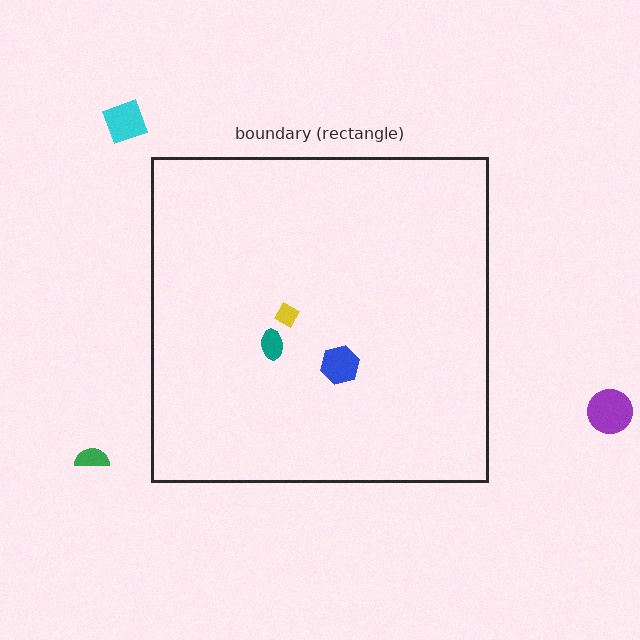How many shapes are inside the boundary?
3 inside, 3 outside.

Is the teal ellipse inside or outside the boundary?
Inside.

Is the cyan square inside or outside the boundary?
Outside.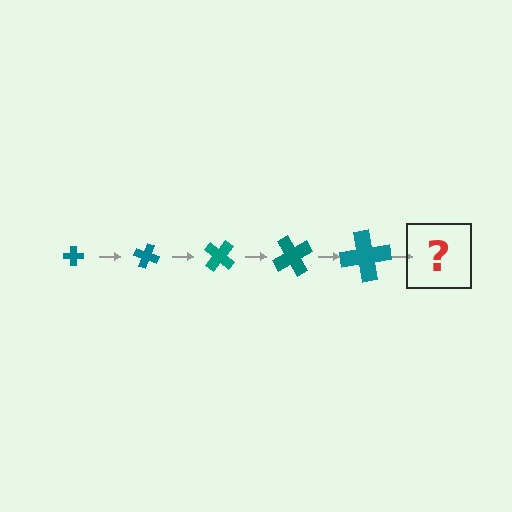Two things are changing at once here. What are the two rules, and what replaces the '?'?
The two rules are that the cross grows larger each step and it rotates 20 degrees each step. The '?' should be a cross, larger than the previous one and rotated 100 degrees from the start.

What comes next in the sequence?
The next element should be a cross, larger than the previous one and rotated 100 degrees from the start.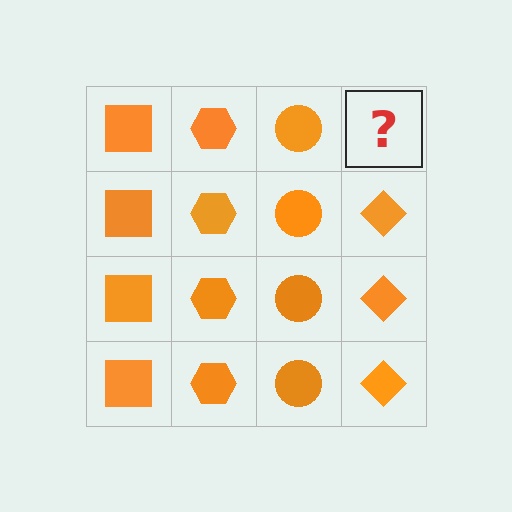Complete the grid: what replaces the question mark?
The question mark should be replaced with an orange diamond.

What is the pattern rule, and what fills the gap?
The rule is that each column has a consistent shape. The gap should be filled with an orange diamond.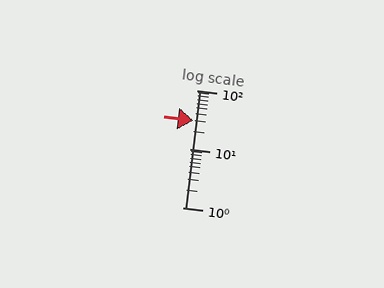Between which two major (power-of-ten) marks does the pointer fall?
The pointer is between 10 and 100.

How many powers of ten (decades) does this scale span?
The scale spans 2 decades, from 1 to 100.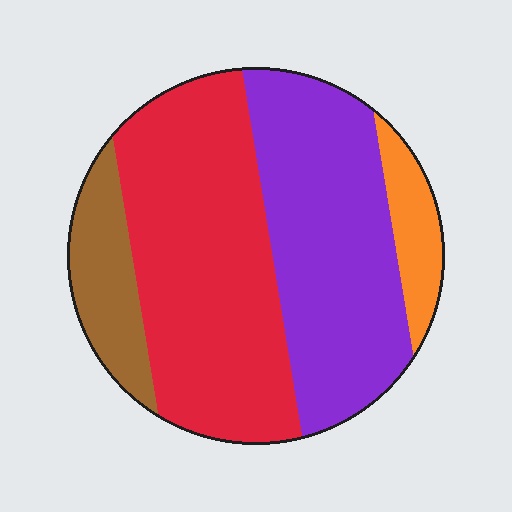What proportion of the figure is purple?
Purple takes up between a quarter and a half of the figure.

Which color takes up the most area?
Red, at roughly 45%.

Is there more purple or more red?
Red.